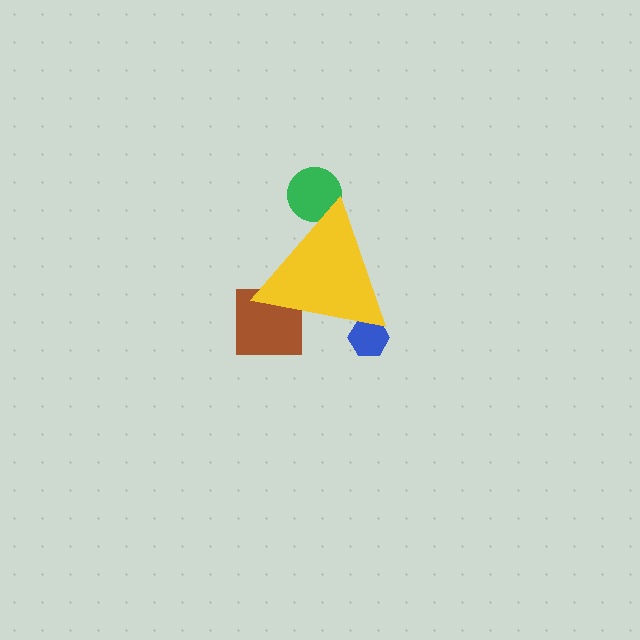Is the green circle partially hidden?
Yes, the green circle is partially hidden behind the yellow triangle.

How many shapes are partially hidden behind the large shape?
3 shapes are partially hidden.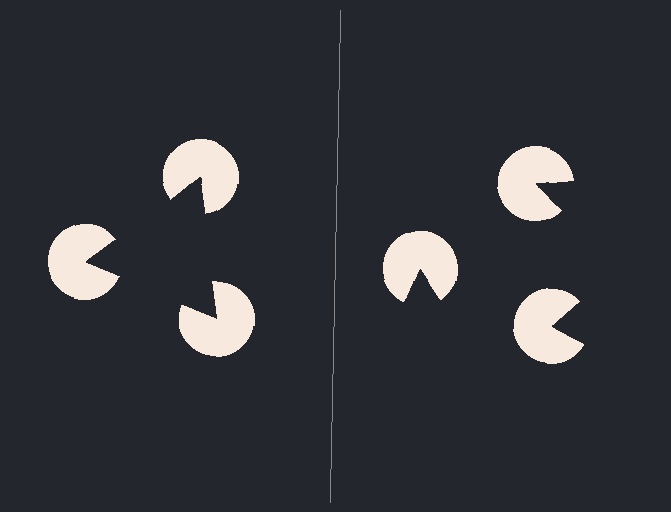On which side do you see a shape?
An illusory triangle appears on the left side. On the right side the wedge cuts are rotated, so no coherent shape forms.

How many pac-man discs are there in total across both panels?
6 — 3 on each side.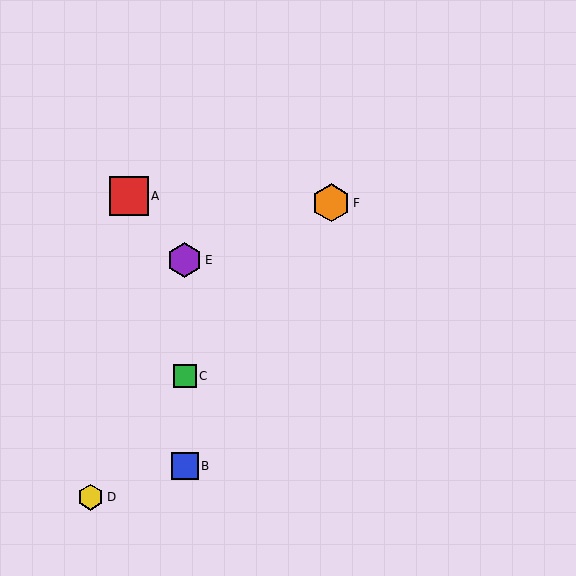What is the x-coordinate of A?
Object A is at x≈129.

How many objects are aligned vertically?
3 objects (B, C, E) are aligned vertically.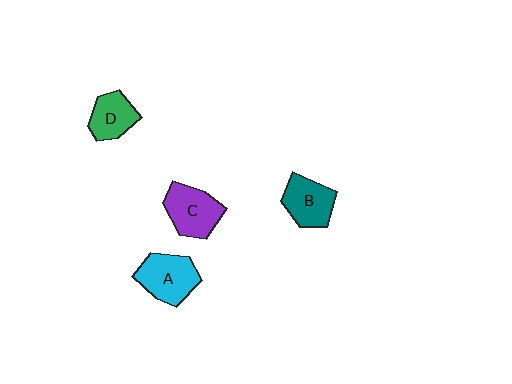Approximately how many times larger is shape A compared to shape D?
Approximately 1.4 times.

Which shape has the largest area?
Shape A (cyan).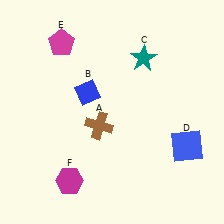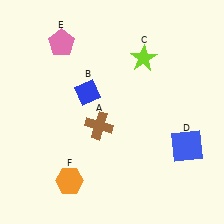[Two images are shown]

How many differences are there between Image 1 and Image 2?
There are 3 differences between the two images.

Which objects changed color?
C changed from teal to lime. E changed from magenta to pink. F changed from magenta to orange.